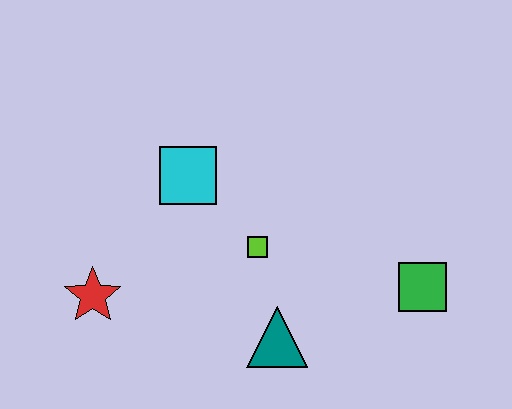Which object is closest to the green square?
The teal triangle is closest to the green square.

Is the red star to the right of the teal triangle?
No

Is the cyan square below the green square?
No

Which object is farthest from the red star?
The green square is farthest from the red star.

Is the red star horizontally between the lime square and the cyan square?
No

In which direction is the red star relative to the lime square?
The red star is to the left of the lime square.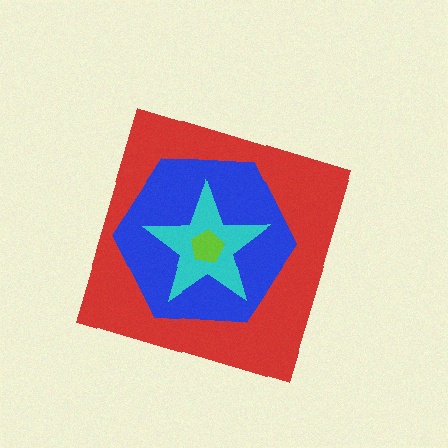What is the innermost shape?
The lime pentagon.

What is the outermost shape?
The red diamond.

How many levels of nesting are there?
4.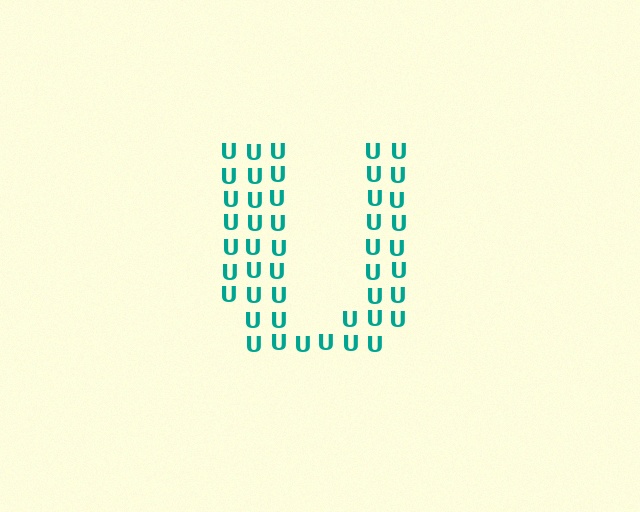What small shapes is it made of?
It is made of small letter U's.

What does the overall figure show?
The overall figure shows the letter U.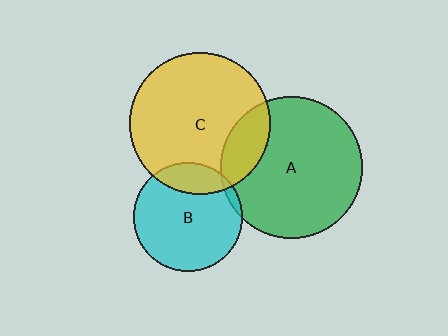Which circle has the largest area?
Circle A (green).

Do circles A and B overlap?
Yes.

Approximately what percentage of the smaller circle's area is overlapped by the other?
Approximately 5%.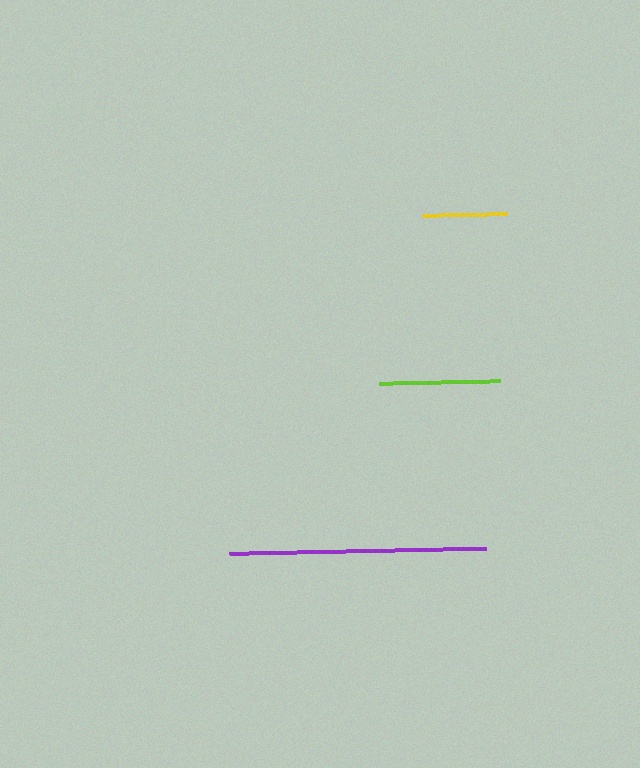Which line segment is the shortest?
The yellow line is the shortest at approximately 84 pixels.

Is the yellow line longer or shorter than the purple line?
The purple line is longer than the yellow line.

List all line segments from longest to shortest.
From longest to shortest: purple, lime, yellow.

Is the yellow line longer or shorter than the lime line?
The lime line is longer than the yellow line.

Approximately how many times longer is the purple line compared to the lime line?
The purple line is approximately 2.1 times the length of the lime line.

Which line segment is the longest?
The purple line is the longest at approximately 257 pixels.